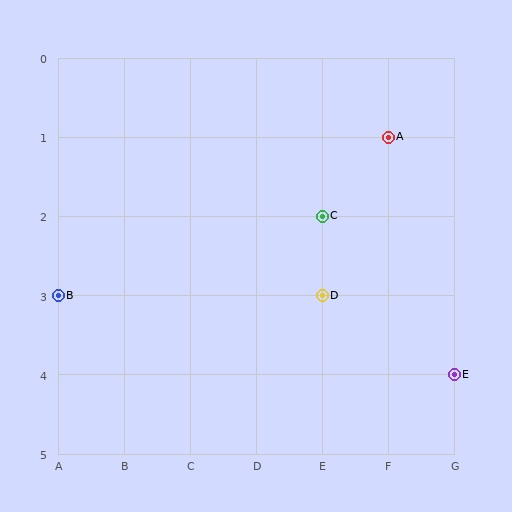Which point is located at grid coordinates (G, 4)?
Point E is at (G, 4).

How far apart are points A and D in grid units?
Points A and D are 1 column and 2 rows apart (about 2.2 grid units diagonally).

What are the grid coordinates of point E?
Point E is at grid coordinates (G, 4).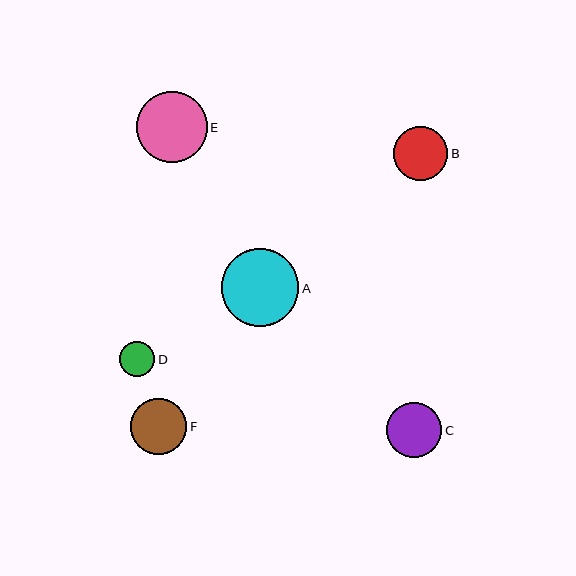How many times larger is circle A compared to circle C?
Circle A is approximately 1.4 times the size of circle C.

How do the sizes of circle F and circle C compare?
Circle F and circle C are approximately the same size.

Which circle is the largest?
Circle A is the largest with a size of approximately 77 pixels.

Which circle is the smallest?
Circle D is the smallest with a size of approximately 35 pixels.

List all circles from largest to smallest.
From largest to smallest: A, E, F, C, B, D.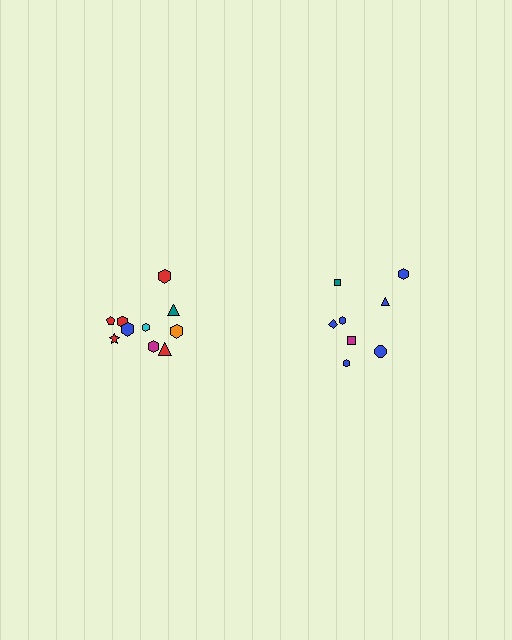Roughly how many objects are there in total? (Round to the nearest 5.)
Roughly 20 objects in total.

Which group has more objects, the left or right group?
The left group.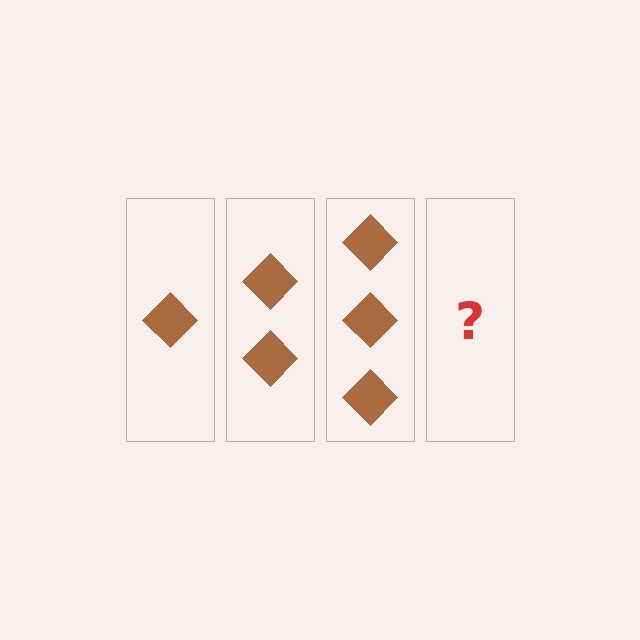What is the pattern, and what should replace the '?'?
The pattern is that each step adds one more diamond. The '?' should be 4 diamonds.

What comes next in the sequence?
The next element should be 4 diamonds.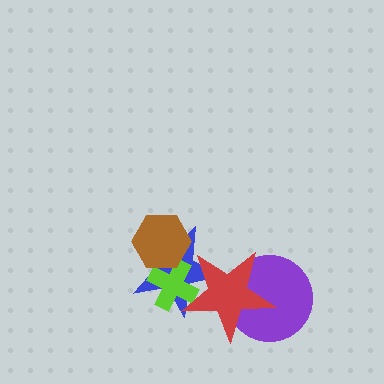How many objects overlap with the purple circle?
1 object overlaps with the purple circle.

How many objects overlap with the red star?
3 objects overlap with the red star.